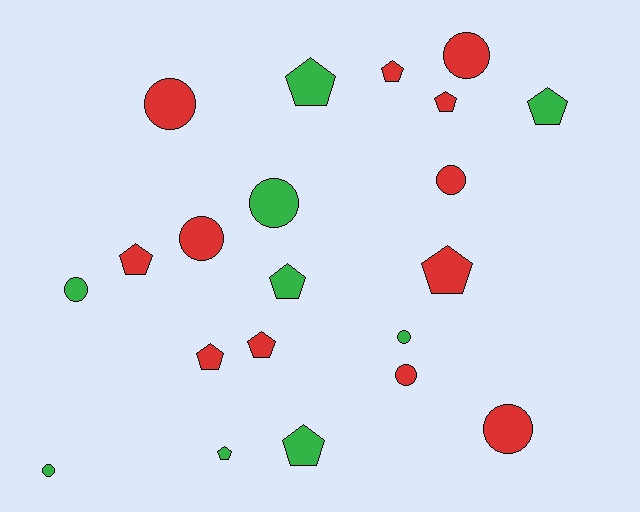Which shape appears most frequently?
Pentagon, with 11 objects.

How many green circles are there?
There are 4 green circles.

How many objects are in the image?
There are 21 objects.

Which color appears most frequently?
Red, with 12 objects.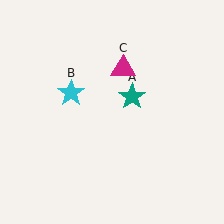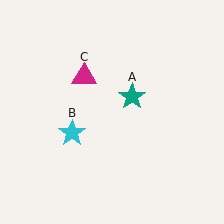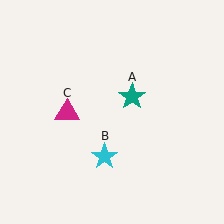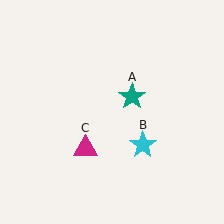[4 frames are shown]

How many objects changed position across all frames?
2 objects changed position: cyan star (object B), magenta triangle (object C).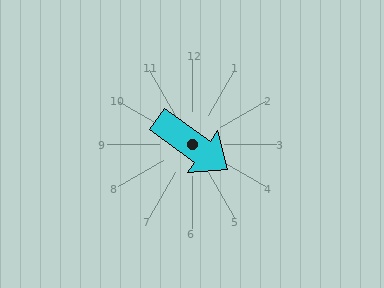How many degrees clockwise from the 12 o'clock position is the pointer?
Approximately 126 degrees.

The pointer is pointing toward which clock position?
Roughly 4 o'clock.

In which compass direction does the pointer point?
Southeast.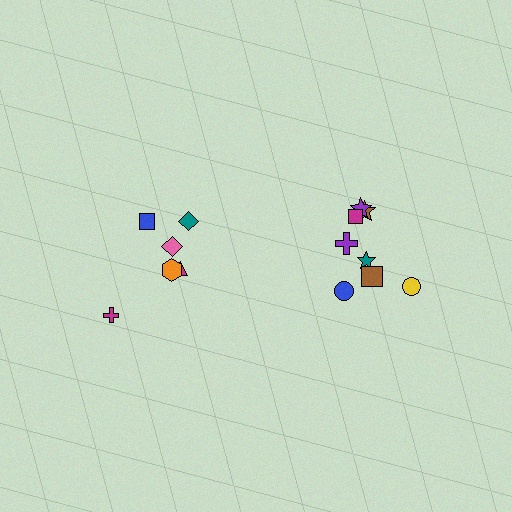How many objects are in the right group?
There are 8 objects.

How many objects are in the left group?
There are 6 objects.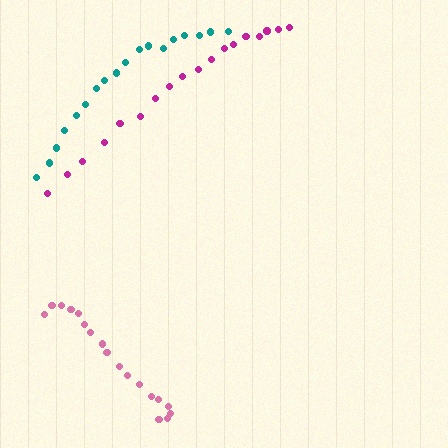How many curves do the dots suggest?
There are 3 distinct paths.